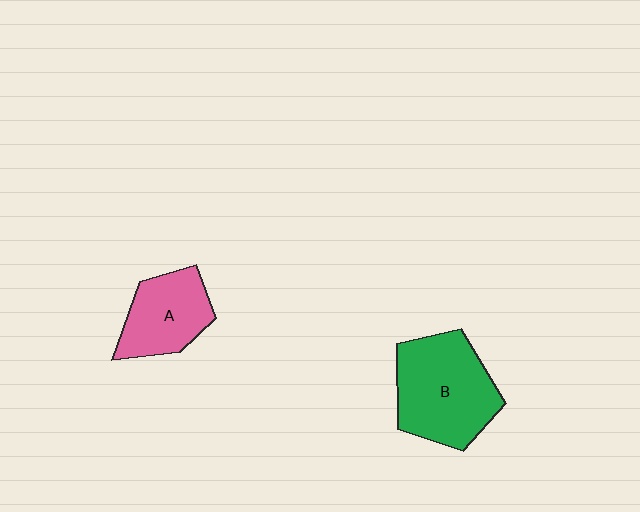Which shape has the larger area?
Shape B (green).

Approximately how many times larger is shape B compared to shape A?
Approximately 1.5 times.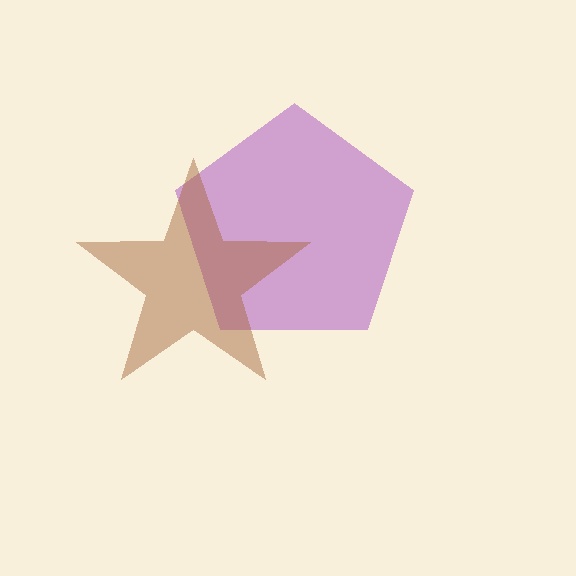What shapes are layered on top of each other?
The layered shapes are: a purple pentagon, a brown star.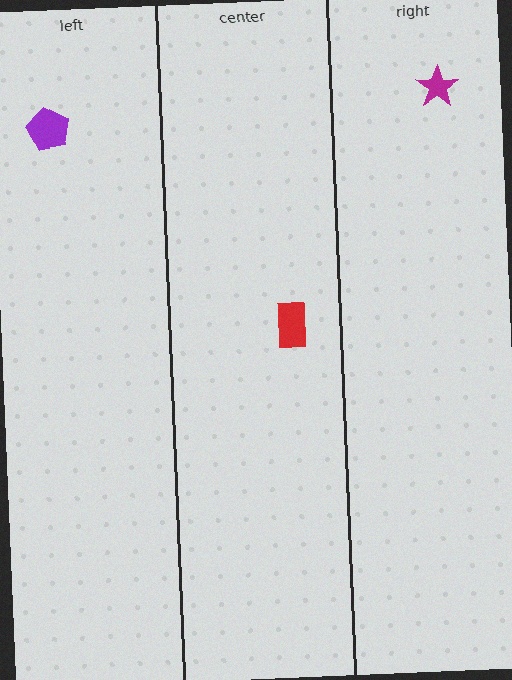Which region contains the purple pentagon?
The left region.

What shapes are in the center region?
The red rectangle.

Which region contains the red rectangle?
The center region.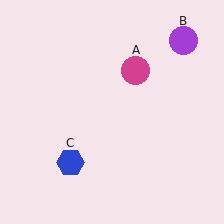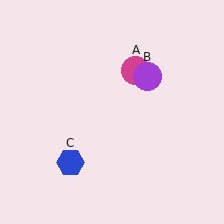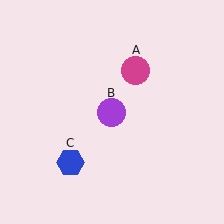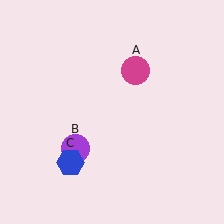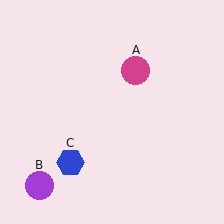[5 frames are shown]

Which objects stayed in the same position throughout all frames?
Magenta circle (object A) and blue hexagon (object C) remained stationary.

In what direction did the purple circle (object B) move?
The purple circle (object B) moved down and to the left.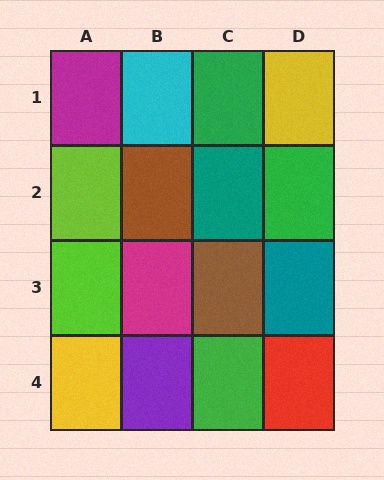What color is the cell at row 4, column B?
Purple.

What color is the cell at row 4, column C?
Green.